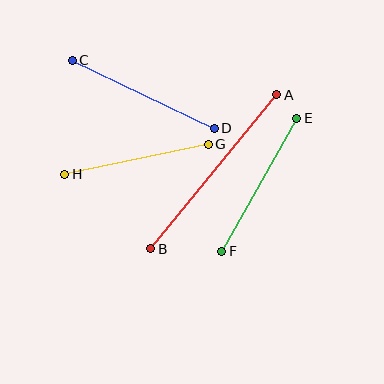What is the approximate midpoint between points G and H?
The midpoint is at approximately (136, 159) pixels.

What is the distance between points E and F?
The distance is approximately 153 pixels.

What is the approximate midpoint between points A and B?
The midpoint is at approximately (214, 172) pixels.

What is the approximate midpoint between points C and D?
The midpoint is at approximately (143, 94) pixels.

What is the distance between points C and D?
The distance is approximately 158 pixels.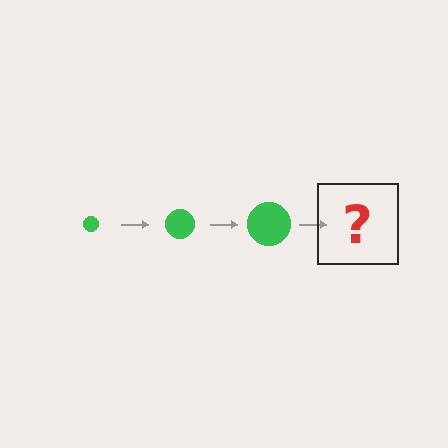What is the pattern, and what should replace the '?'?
The pattern is that the circle gets progressively larger each step. The '?' should be a green circle, larger than the previous one.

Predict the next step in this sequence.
The next step is a green circle, larger than the previous one.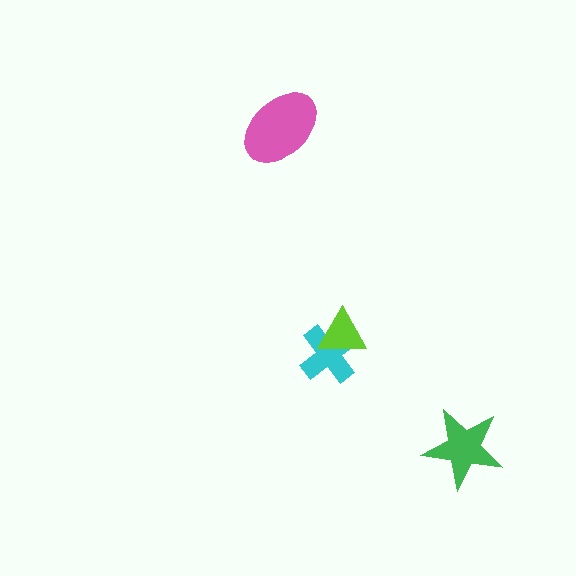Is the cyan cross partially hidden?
Yes, it is partially covered by another shape.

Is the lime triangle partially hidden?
No, no other shape covers it.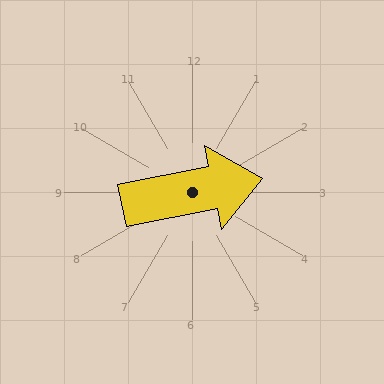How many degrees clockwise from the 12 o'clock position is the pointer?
Approximately 79 degrees.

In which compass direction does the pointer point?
East.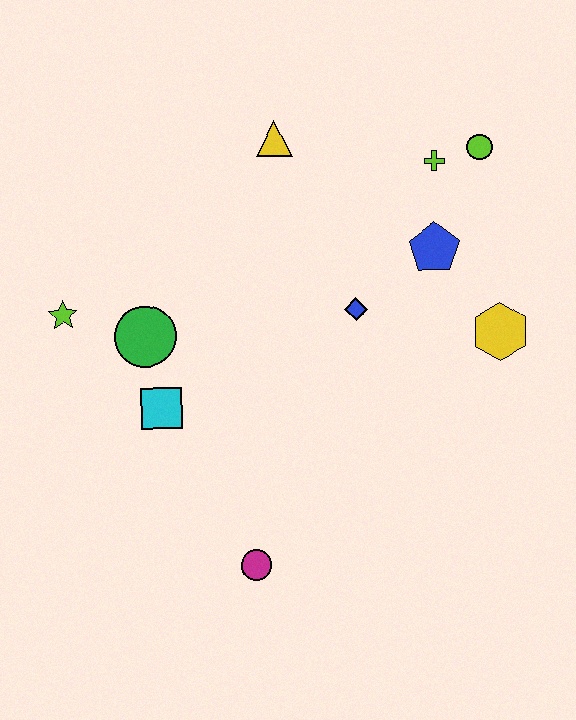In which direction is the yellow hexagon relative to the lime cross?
The yellow hexagon is below the lime cross.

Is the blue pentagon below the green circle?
No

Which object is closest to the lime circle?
The lime cross is closest to the lime circle.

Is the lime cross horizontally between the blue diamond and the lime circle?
Yes